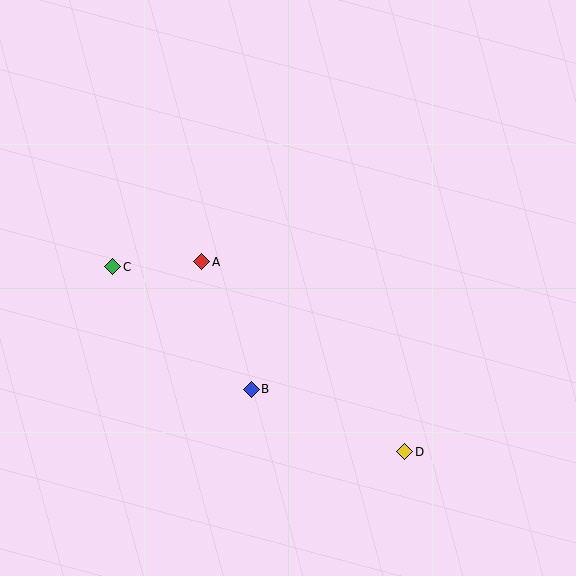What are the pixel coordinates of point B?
Point B is at (251, 389).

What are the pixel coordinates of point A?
Point A is at (201, 262).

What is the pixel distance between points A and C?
The distance between A and C is 89 pixels.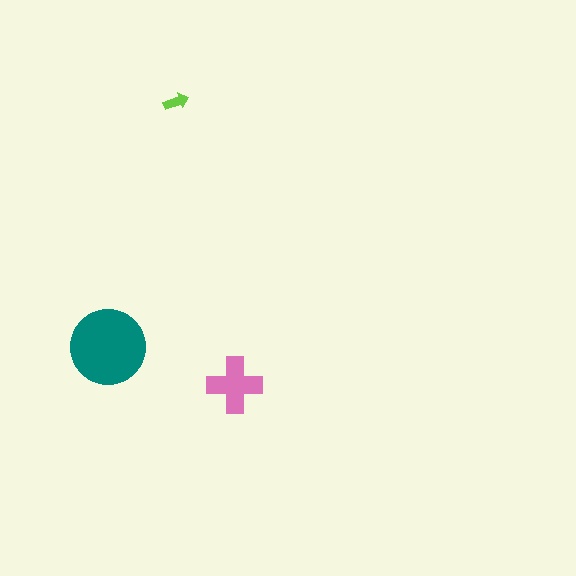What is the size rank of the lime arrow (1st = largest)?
3rd.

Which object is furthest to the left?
The teal circle is leftmost.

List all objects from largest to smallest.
The teal circle, the pink cross, the lime arrow.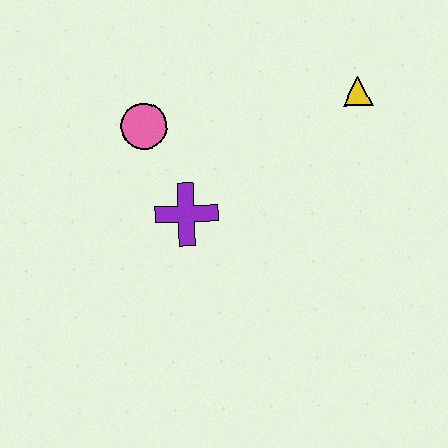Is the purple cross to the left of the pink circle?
No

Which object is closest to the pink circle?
The purple cross is closest to the pink circle.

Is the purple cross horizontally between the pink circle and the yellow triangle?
Yes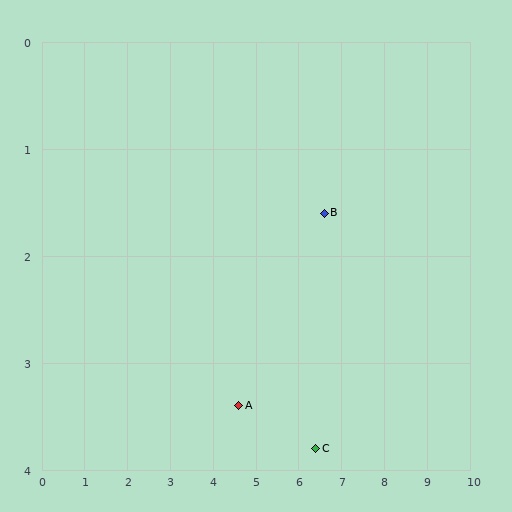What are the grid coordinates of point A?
Point A is at approximately (4.6, 3.4).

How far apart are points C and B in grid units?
Points C and B are about 2.2 grid units apart.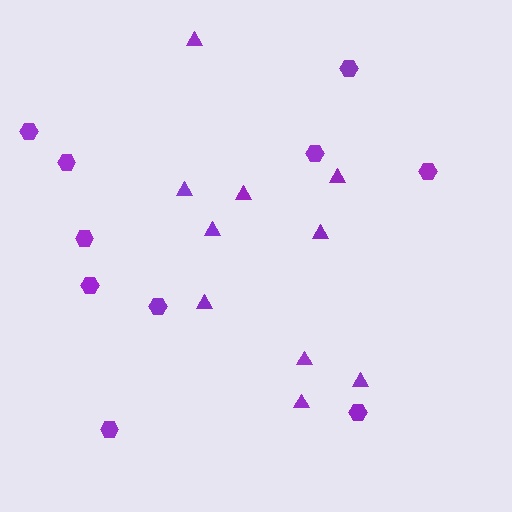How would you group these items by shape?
There are 2 groups: one group of hexagons (10) and one group of triangles (10).